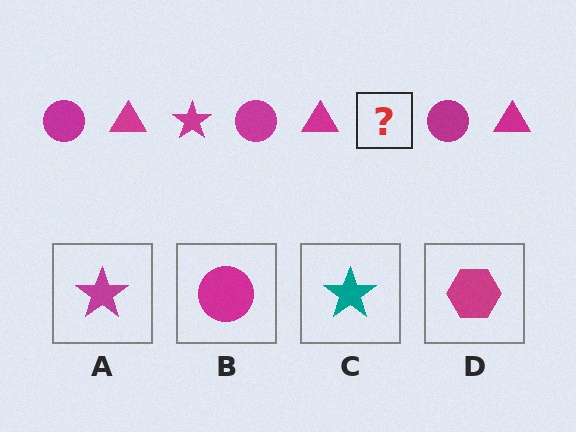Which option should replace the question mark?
Option A.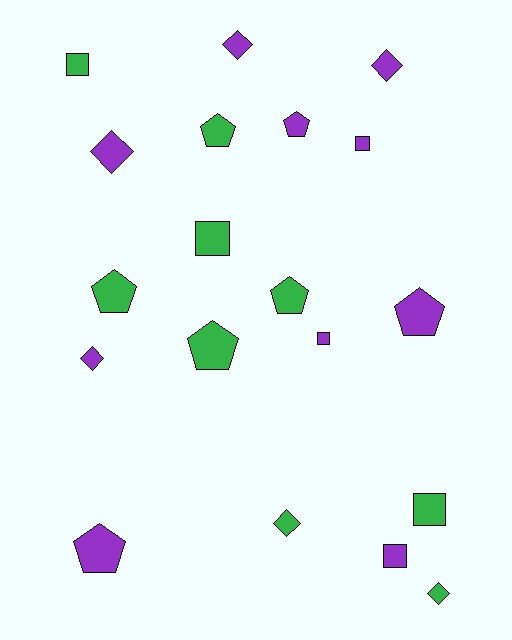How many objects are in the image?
There are 19 objects.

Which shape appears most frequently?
Pentagon, with 7 objects.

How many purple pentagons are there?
There are 3 purple pentagons.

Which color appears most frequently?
Purple, with 10 objects.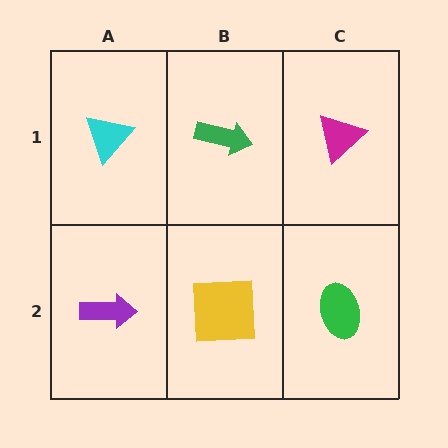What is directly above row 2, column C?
A magenta triangle.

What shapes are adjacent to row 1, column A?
A purple arrow (row 2, column A), a green arrow (row 1, column B).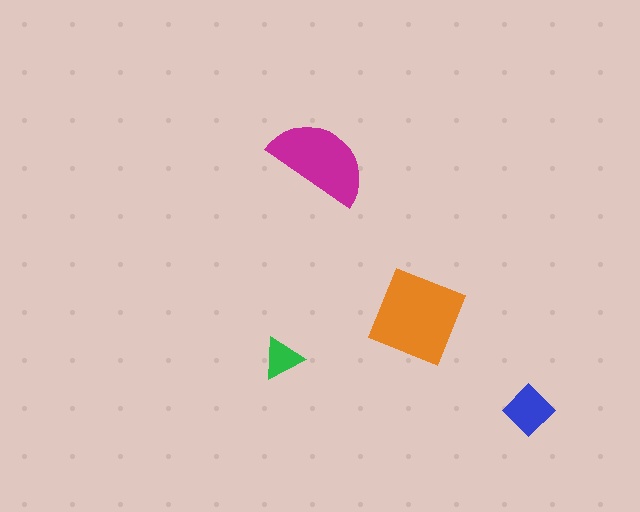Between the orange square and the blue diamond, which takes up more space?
The orange square.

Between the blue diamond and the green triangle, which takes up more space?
The blue diamond.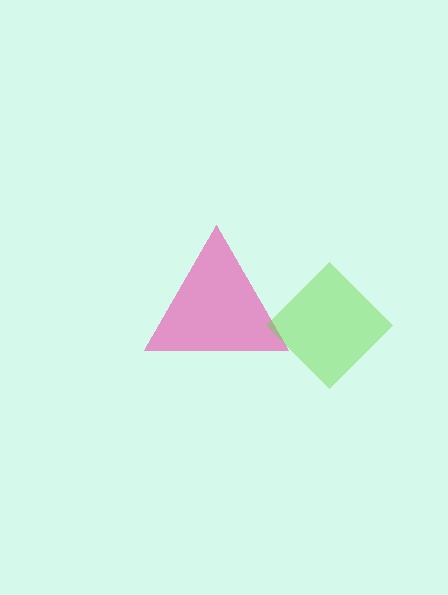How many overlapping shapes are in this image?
There are 2 overlapping shapes in the image.